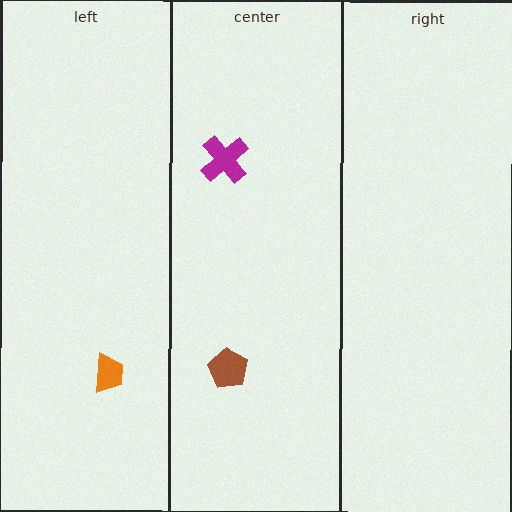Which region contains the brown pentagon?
The center region.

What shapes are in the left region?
The orange trapezoid.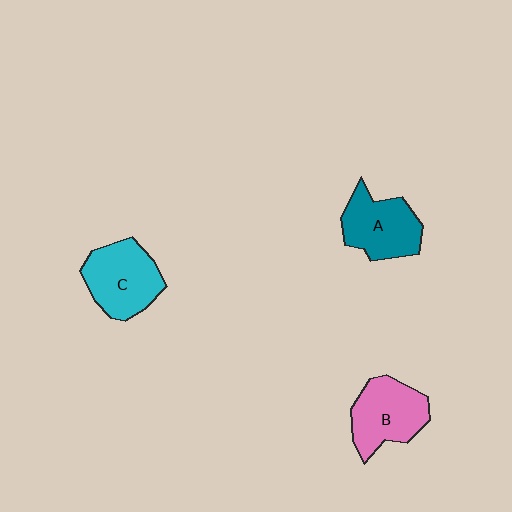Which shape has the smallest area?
Shape A (teal).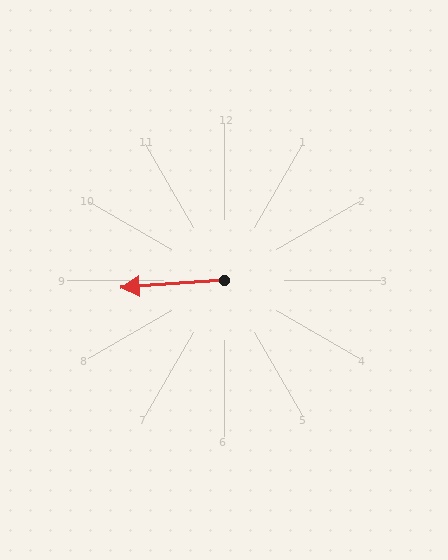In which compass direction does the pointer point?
West.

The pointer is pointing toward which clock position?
Roughly 9 o'clock.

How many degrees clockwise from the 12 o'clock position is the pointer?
Approximately 266 degrees.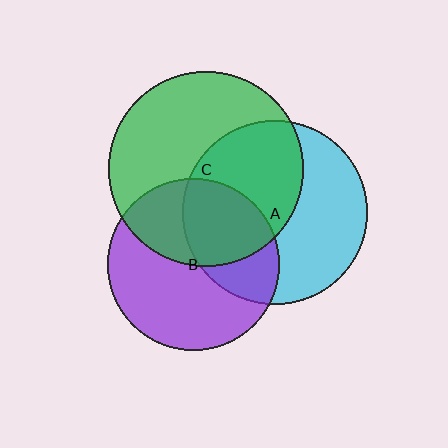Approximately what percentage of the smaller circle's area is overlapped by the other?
Approximately 35%.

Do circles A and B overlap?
Yes.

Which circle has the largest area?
Circle C (green).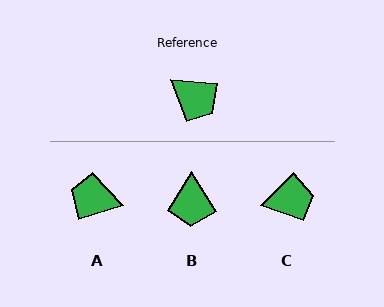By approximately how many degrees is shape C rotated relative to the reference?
Approximately 50 degrees counter-clockwise.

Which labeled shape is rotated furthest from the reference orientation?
A, about 158 degrees away.